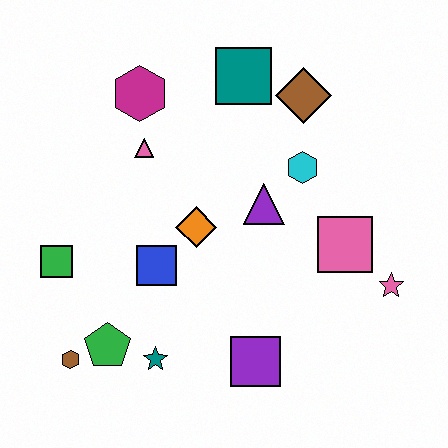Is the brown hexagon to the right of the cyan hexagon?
No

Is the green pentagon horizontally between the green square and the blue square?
Yes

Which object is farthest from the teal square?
The brown hexagon is farthest from the teal square.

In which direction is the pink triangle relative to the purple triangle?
The pink triangle is to the left of the purple triangle.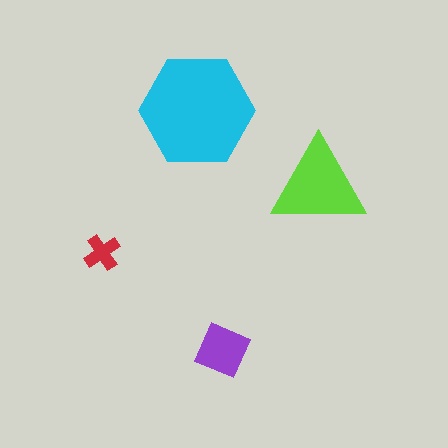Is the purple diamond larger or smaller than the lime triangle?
Smaller.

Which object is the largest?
The cyan hexagon.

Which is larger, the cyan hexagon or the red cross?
The cyan hexagon.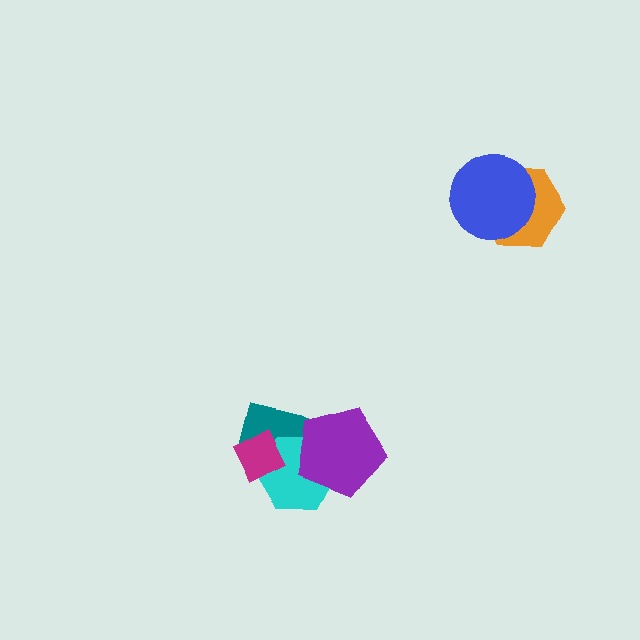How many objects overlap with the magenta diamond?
2 objects overlap with the magenta diamond.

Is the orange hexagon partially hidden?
Yes, it is partially covered by another shape.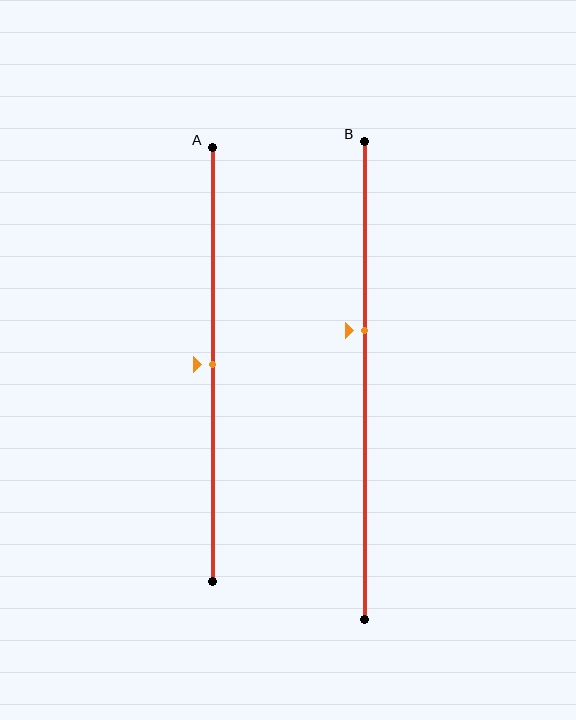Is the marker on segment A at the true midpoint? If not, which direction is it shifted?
Yes, the marker on segment A is at the true midpoint.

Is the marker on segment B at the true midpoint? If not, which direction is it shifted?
No, the marker on segment B is shifted upward by about 10% of the segment length.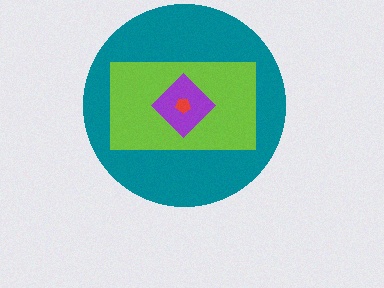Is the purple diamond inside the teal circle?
Yes.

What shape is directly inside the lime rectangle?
The purple diamond.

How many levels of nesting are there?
4.